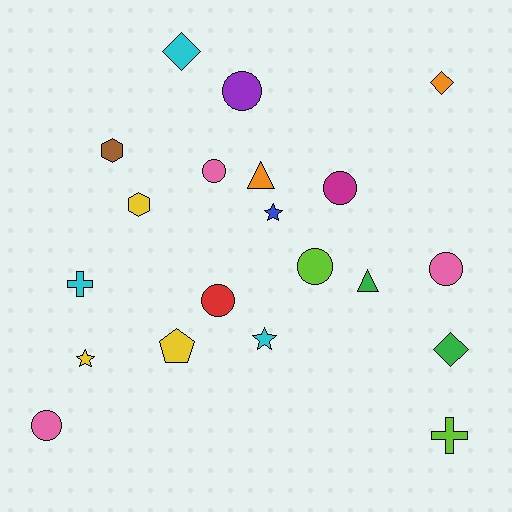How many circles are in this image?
There are 7 circles.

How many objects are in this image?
There are 20 objects.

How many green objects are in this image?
There are 2 green objects.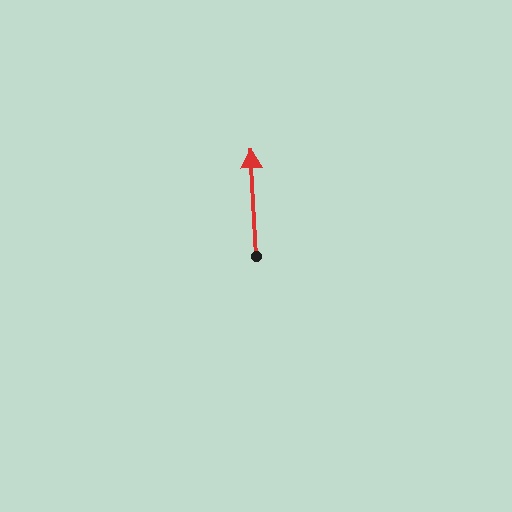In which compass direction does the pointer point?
North.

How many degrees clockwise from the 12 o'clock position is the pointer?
Approximately 357 degrees.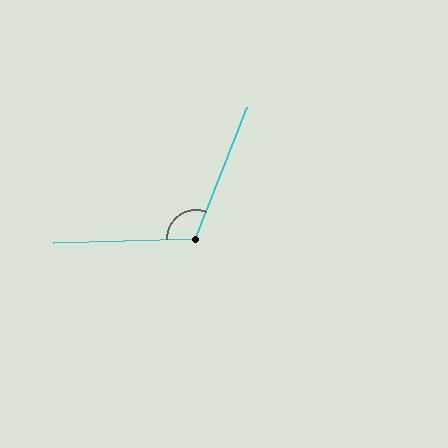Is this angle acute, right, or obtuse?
It is obtuse.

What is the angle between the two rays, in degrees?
Approximately 113 degrees.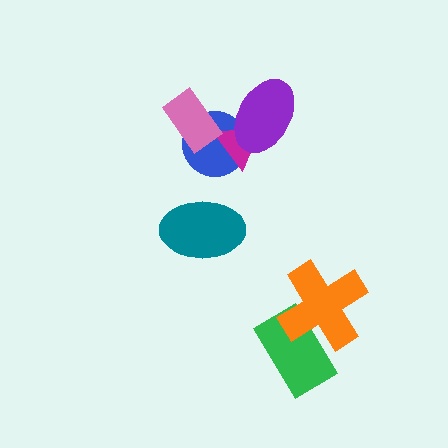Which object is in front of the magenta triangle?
The purple ellipse is in front of the magenta triangle.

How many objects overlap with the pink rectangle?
1 object overlaps with the pink rectangle.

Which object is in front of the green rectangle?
The orange cross is in front of the green rectangle.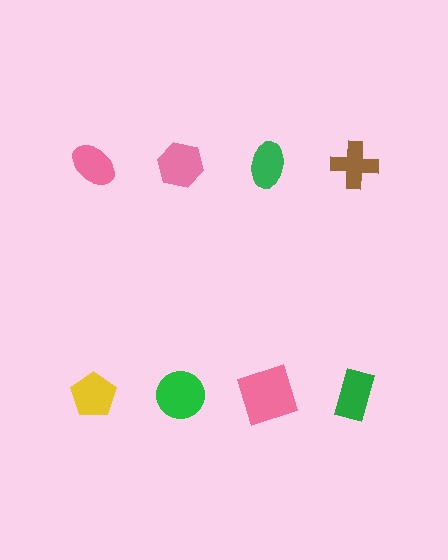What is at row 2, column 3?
A pink square.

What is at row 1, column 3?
A green ellipse.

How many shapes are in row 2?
4 shapes.